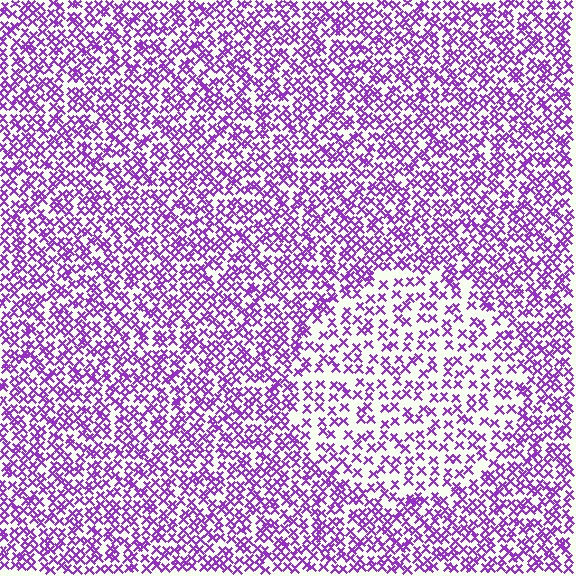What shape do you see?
I see a circle.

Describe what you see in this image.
The image contains small purple elements arranged at two different densities. A circle-shaped region is visible where the elements are less densely packed than the surrounding area.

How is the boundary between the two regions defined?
The boundary is defined by a change in element density (approximately 1.8x ratio). All elements are the same color, size, and shape.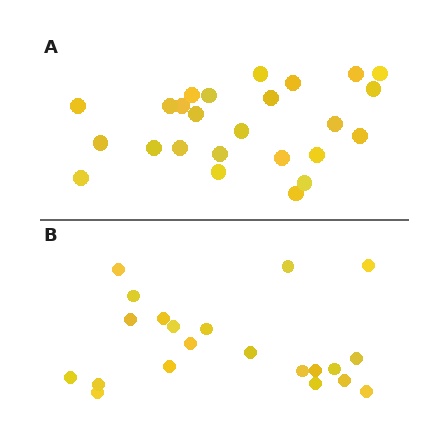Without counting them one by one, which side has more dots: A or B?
Region A (the top region) has more dots.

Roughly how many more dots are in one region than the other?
Region A has about 4 more dots than region B.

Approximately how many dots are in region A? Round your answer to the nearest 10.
About 20 dots. (The exact count is 25, which rounds to 20.)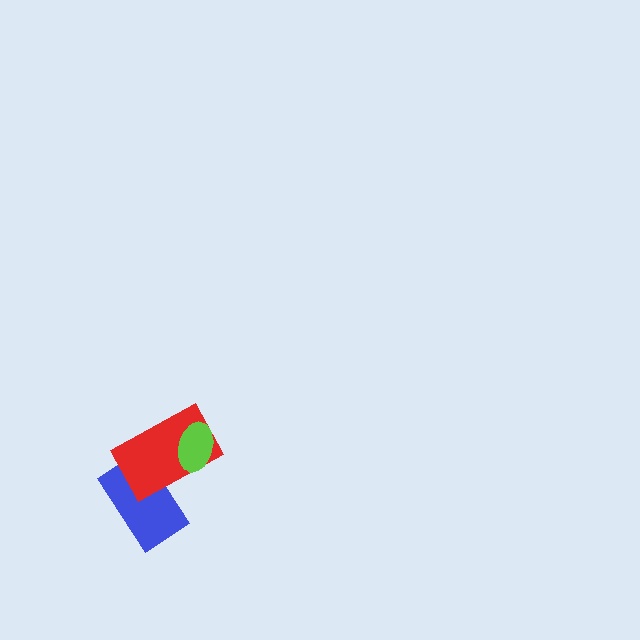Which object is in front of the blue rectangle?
The red rectangle is in front of the blue rectangle.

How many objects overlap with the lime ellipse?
1 object overlaps with the lime ellipse.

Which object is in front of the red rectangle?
The lime ellipse is in front of the red rectangle.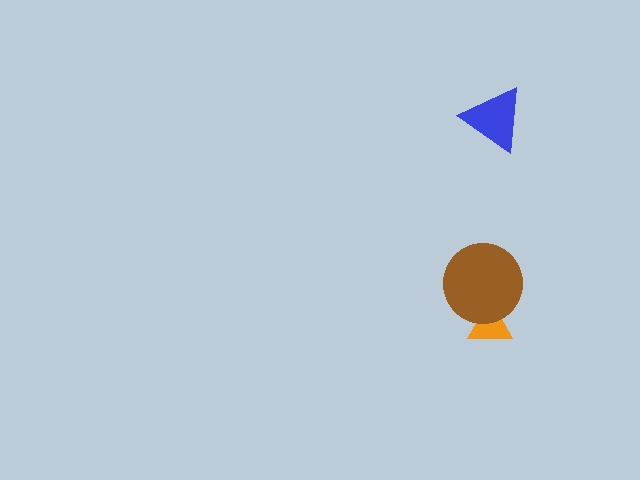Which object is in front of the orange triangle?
The brown circle is in front of the orange triangle.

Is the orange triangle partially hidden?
Yes, it is partially covered by another shape.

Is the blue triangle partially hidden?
No, no other shape covers it.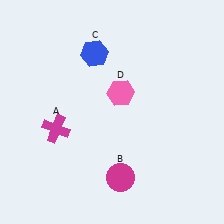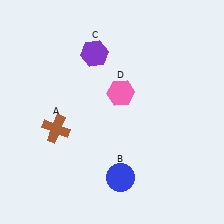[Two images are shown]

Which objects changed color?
A changed from magenta to brown. B changed from magenta to blue. C changed from blue to purple.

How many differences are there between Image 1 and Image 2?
There are 3 differences between the two images.